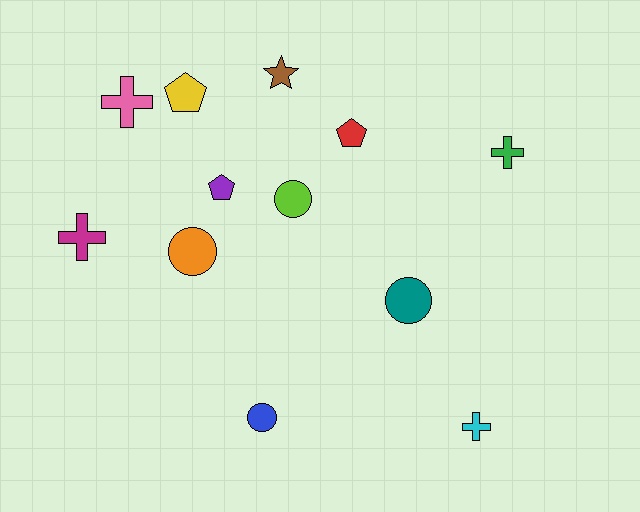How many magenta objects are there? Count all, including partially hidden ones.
There is 1 magenta object.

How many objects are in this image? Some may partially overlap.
There are 12 objects.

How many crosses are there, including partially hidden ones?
There are 4 crosses.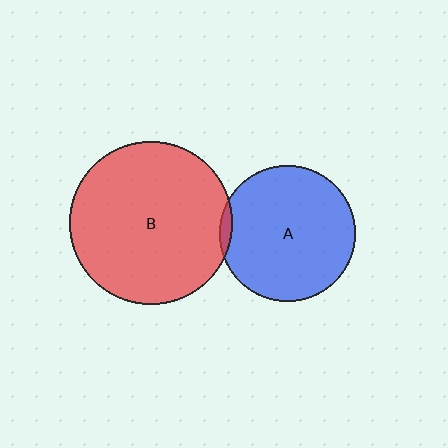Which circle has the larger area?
Circle B (red).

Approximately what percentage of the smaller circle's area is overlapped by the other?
Approximately 5%.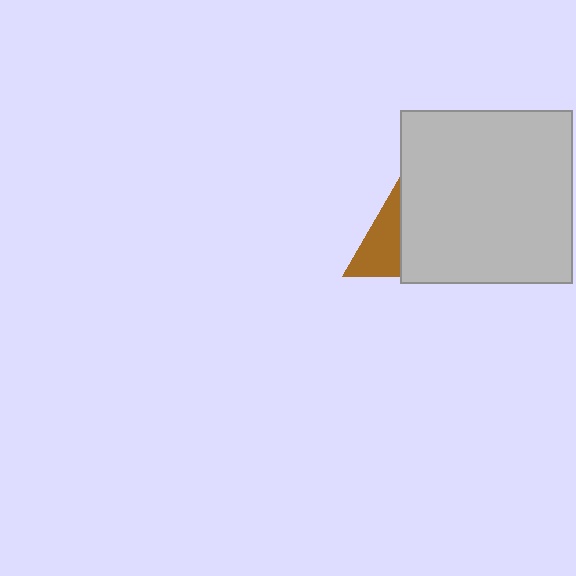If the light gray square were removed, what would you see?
You would see the complete brown triangle.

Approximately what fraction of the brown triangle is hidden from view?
Roughly 57% of the brown triangle is hidden behind the light gray square.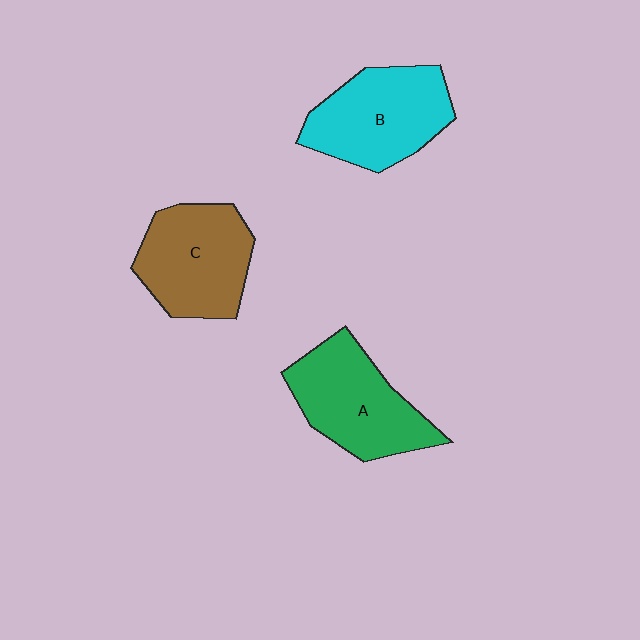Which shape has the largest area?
Shape B (cyan).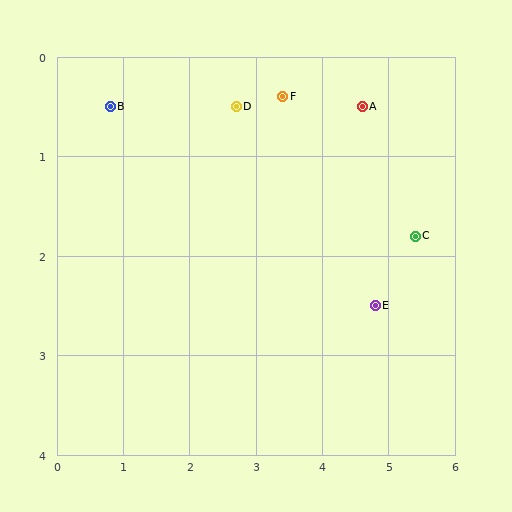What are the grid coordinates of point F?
Point F is at approximately (3.4, 0.4).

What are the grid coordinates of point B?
Point B is at approximately (0.8, 0.5).